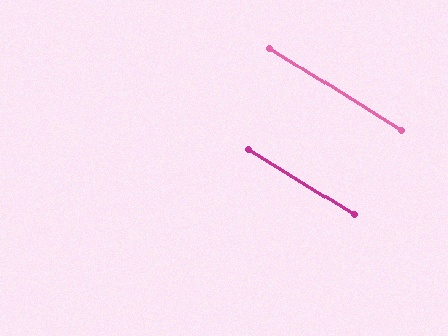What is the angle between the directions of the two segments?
Approximately 0 degrees.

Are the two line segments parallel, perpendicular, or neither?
Parallel — their directions differ by only 0.4°.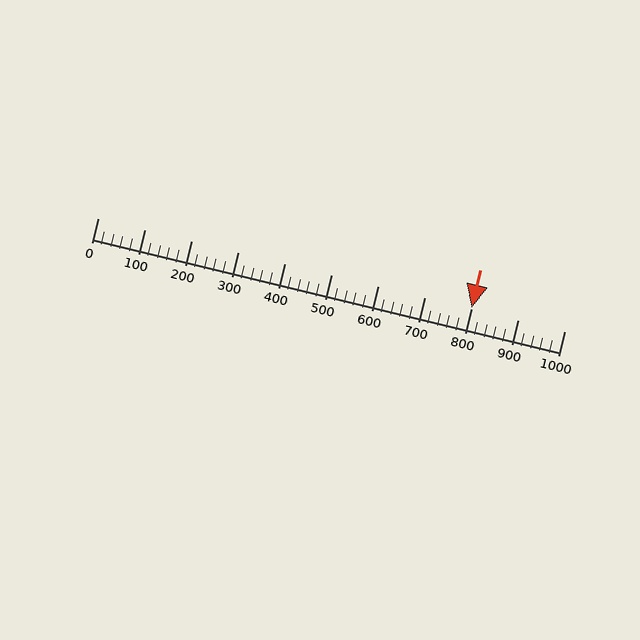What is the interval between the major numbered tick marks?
The major tick marks are spaced 100 units apart.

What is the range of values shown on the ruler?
The ruler shows values from 0 to 1000.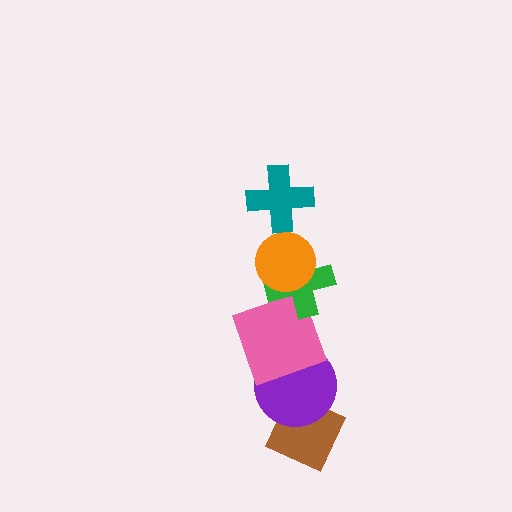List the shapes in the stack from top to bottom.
From top to bottom: the teal cross, the orange circle, the green cross, the pink square, the purple circle, the brown diamond.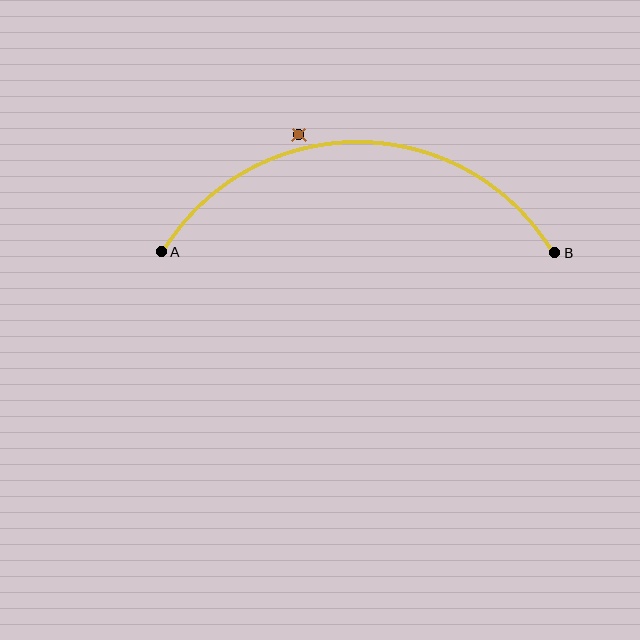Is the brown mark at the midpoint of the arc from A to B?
No — the brown mark does not lie on the arc at all. It sits slightly outside the curve.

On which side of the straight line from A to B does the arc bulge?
The arc bulges above the straight line connecting A and B.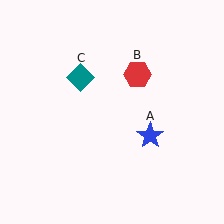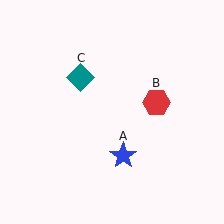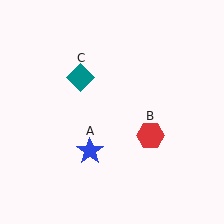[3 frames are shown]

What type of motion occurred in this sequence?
The blue star (object A), red hexagon (object B) rotated clockwise around the center of the scene.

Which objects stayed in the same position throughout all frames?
Teal diamond (object C) remained stationary.